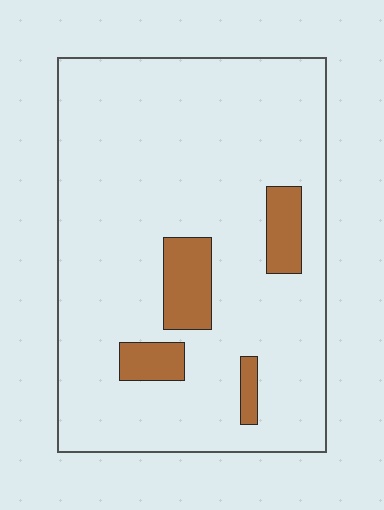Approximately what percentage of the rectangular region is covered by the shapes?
Approximately 10%.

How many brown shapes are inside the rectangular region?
4.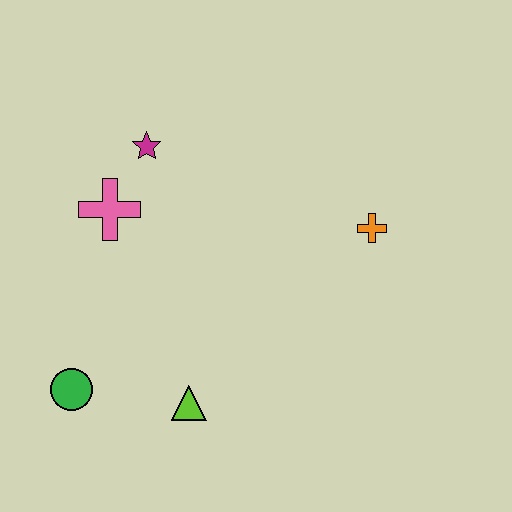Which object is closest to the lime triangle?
The green circle is closest to the lime triangle.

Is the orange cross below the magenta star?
Yes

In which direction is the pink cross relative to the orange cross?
The pink cross is to the left of the orange cross.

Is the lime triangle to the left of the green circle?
No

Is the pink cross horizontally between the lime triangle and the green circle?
Yes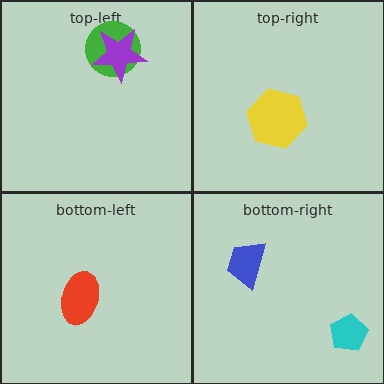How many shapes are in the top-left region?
2.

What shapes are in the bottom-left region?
The red ellipse.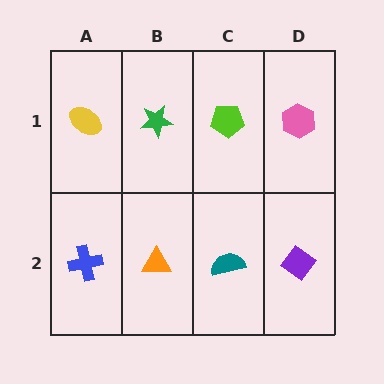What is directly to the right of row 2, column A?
An orange triangle.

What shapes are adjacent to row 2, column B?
A green star (row 1, column B), a blue cross (row 2, column A), a teal semicircle (row 2, column C).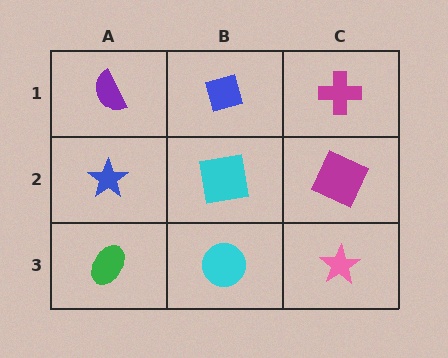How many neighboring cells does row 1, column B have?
3.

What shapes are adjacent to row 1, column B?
A cyan square (row 2, column B), a purple semicircle (row 1, column A), a magenta cross (row 1, column C).